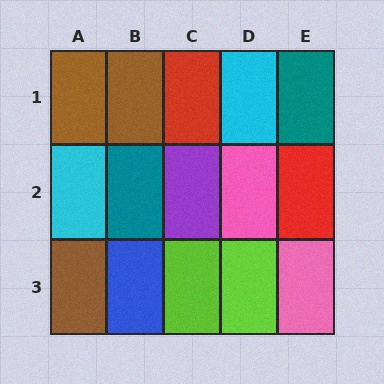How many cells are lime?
2 cells are lime.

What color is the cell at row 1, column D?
Cyan.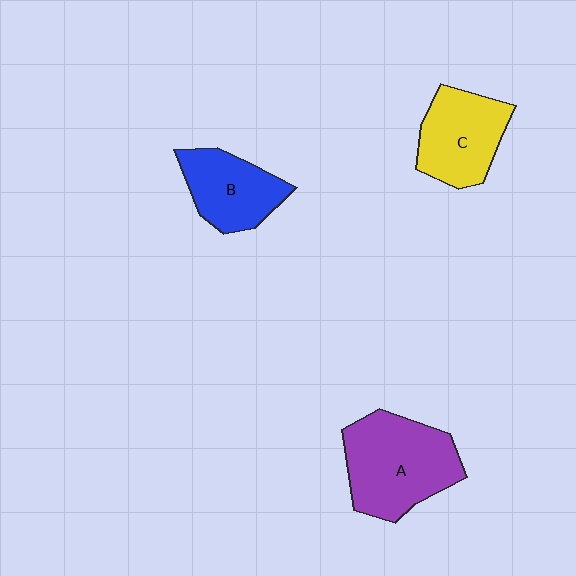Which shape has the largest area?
Shape A (purple).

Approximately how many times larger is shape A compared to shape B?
Approximately 1.5 times.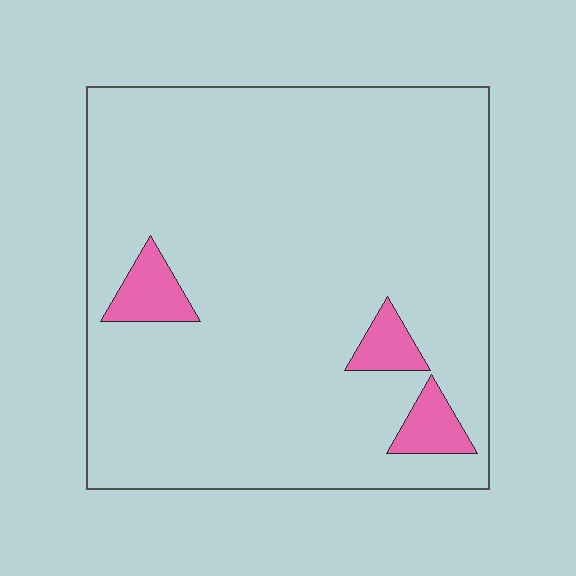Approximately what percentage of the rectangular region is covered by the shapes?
Approximately 5%.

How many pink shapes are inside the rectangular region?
3.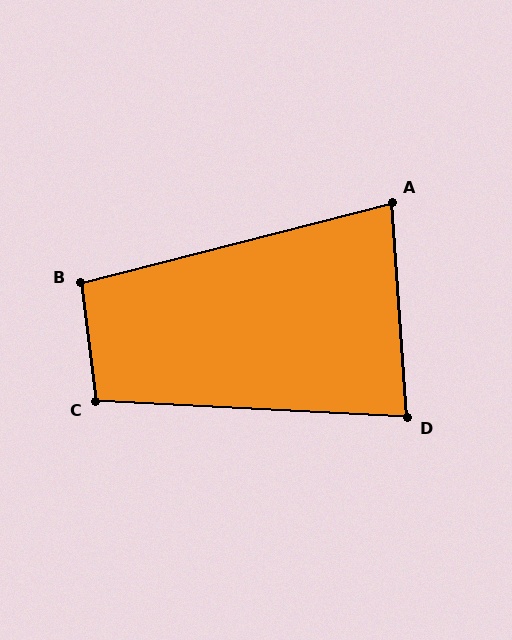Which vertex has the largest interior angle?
C, at approximately 100 degrees.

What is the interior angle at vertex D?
Approximately 83 degrees (acute).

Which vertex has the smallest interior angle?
A, at approximately 80 degrees.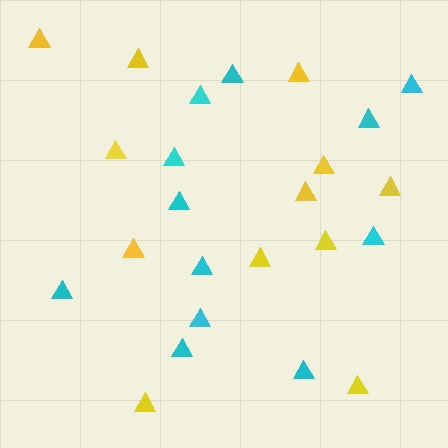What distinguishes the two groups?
There are 2 groups: one group of cyan triangles (12) and one group of yellow triangles (12).